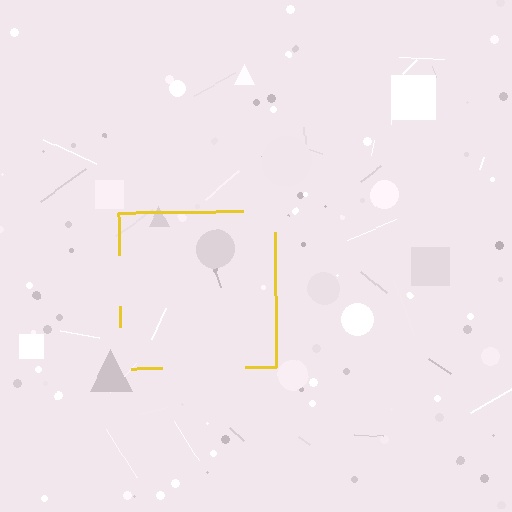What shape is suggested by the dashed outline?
The dashed outline suggests a square.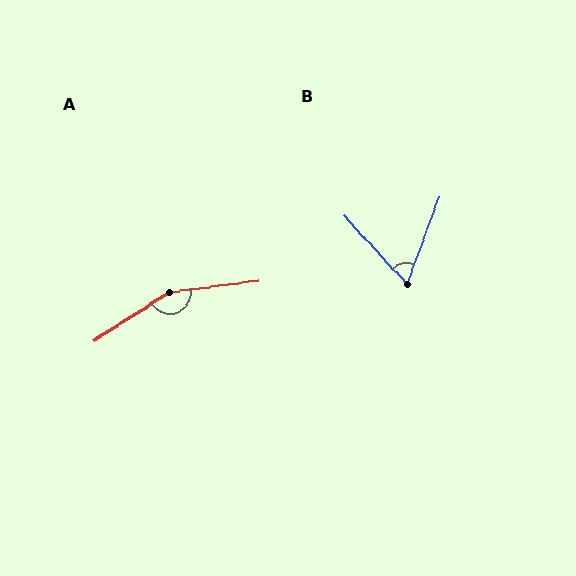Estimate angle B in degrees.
Approximately 63 degrees.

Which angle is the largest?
A, at approximately 154 degrees.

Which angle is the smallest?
B, at approximately 63 degrees.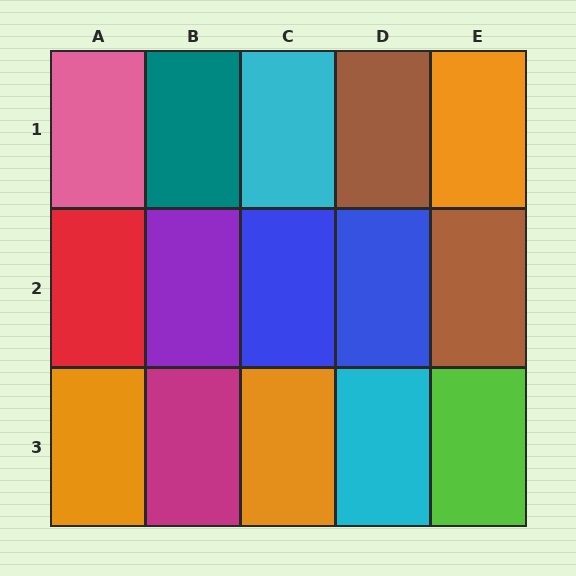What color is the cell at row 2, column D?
Blue.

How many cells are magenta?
1 cell is magenta.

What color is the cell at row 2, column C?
Blue.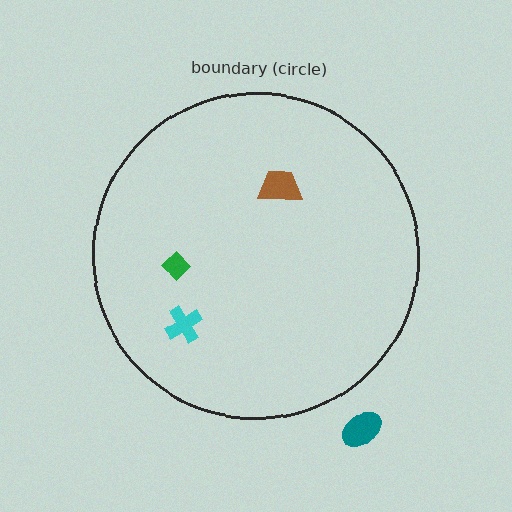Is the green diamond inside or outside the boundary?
Inside.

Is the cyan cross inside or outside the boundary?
Inside.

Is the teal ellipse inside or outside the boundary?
Outside.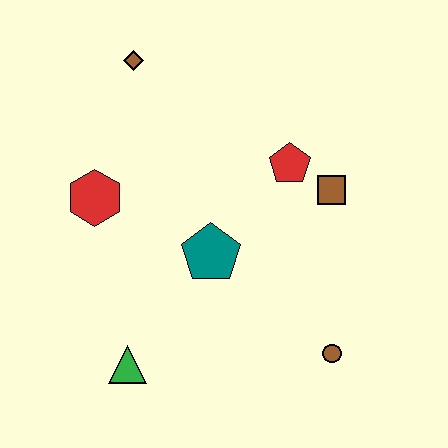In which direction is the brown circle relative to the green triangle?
The brown circle is to the right of the green triangle.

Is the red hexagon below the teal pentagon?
No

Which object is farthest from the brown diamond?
The brown circle is farthest from the brown diamond.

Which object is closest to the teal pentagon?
The red pentagon is closest to the teal pentagon.